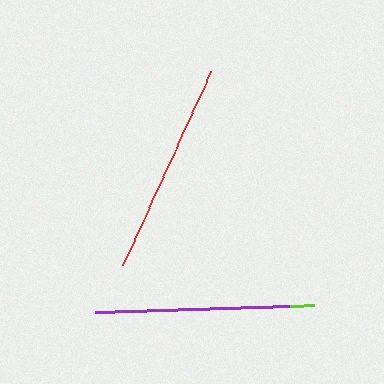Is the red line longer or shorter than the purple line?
The red line is longer than the purple line.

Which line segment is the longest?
The red line is the longest at approximately 213 pixels.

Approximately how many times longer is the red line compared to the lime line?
The red line is approximately 1.3 times the length of the lime line.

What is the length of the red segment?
The red segment is approximately 213 pixels long.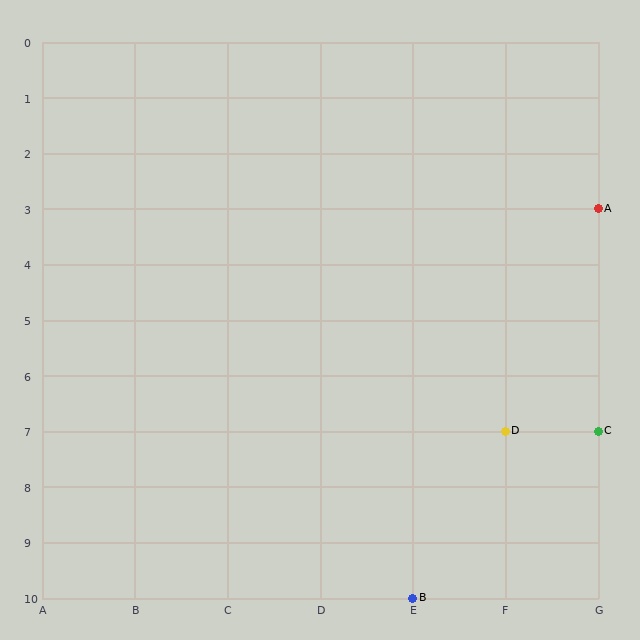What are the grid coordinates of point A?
Point A is at grid coordinates (G, 3).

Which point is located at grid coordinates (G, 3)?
Point A is at (G, 3).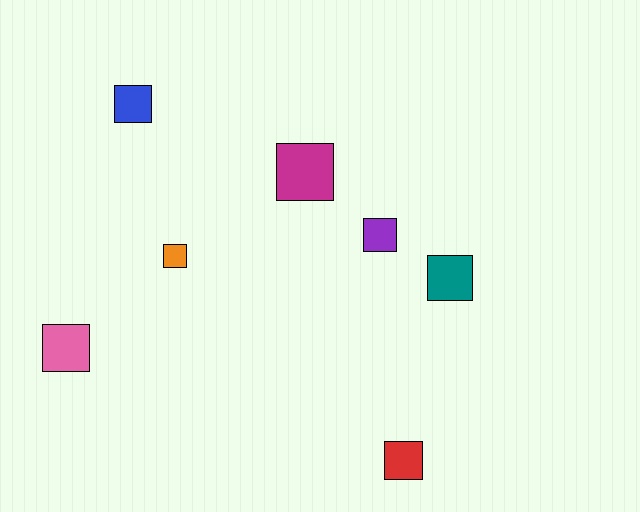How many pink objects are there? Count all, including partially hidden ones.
There is 1 pink object.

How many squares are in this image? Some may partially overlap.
There are 7 squares.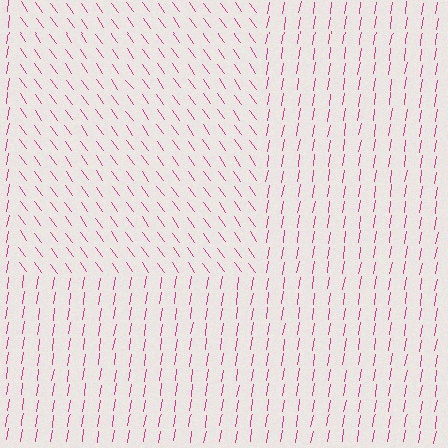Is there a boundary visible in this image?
Yes, there is a texture boundary formed by a change in line orientation.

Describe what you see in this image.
The image is filled with small magenta line segments. A rectangle region in the image has lines oriented differently from the surrounding lines, creating a visible texture boundary.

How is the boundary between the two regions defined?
The boundary is defined purely by a change in line orientation (approximately 45 degrees difference). All lines are the same color and thickness.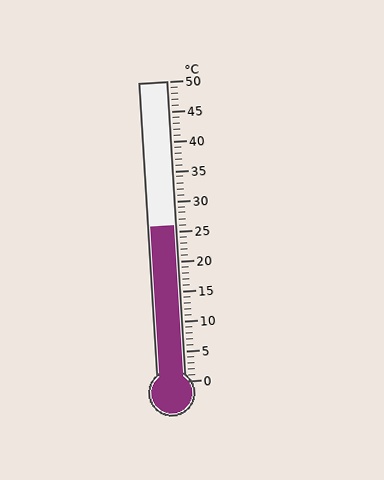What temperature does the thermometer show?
The thermometer shows approximately 26°C.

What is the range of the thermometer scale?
The thermometer scale ranges from 0°C to 50°C.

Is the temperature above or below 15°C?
The temperature is above 15°C.